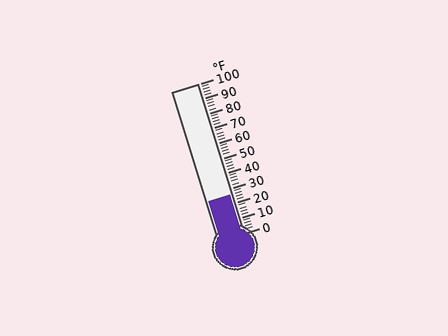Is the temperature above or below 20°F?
The temperature is above 20°F.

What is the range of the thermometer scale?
The thermometer scale ranges from 0°F to 100°F.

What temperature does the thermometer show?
The thermometer shows approximately 26°F.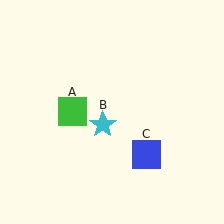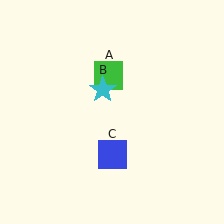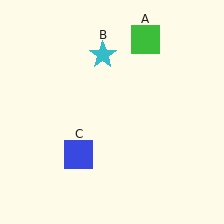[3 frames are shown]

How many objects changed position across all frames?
3 objects changed position: green square (object A), cyan star (object B), blue square (object C).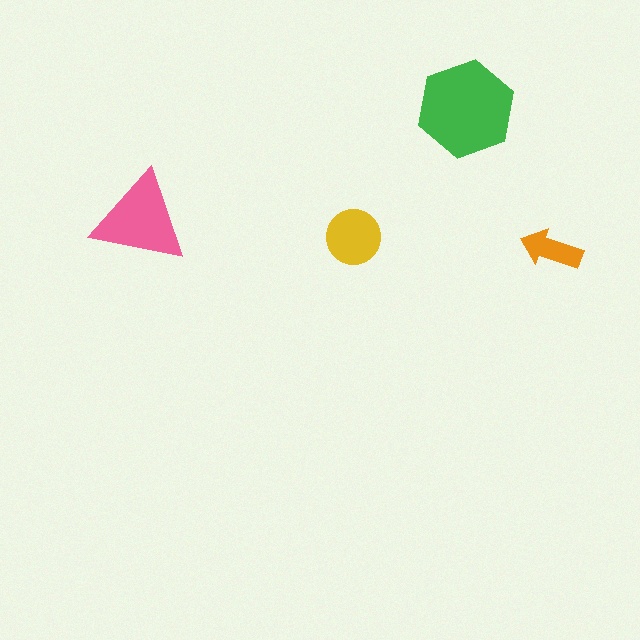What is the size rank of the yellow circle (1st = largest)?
3rd.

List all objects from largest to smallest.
The green hexagon, the pink triangle, the yellow circle, the orange arrow.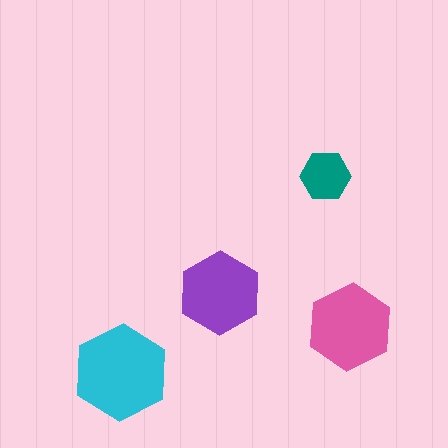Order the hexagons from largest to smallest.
the cyan one, the pink one, the purple one, the teal one.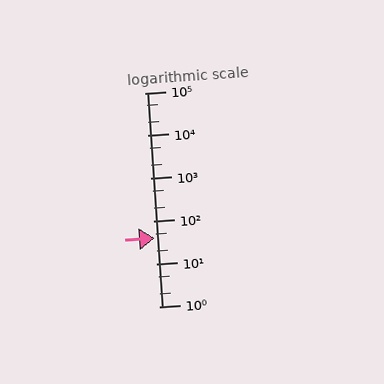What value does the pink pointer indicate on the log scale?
The pointer indicates approximately 39.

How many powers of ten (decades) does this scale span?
The scale spans 5 decades, from 1 to 100000.